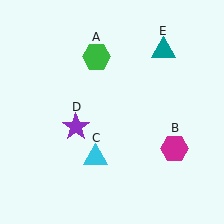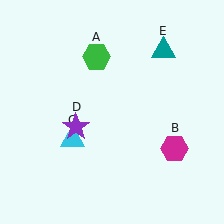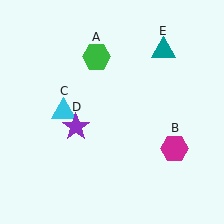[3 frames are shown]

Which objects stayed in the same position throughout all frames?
Green hexagon (object A) and magenta hexagon (object B) and purple star (object D) and teal triangle (object E) remained stationary.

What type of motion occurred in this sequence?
The cyan triangle (object C) rotated clockwise around the center of the scene.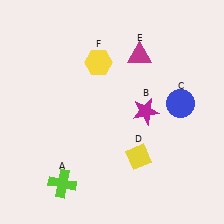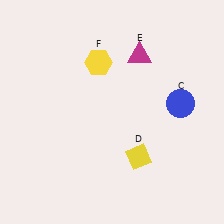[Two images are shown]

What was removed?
The lime cross (A), the magenta star (B) were removed in Image 2.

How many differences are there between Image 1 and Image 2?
There are 2 differences between the two images.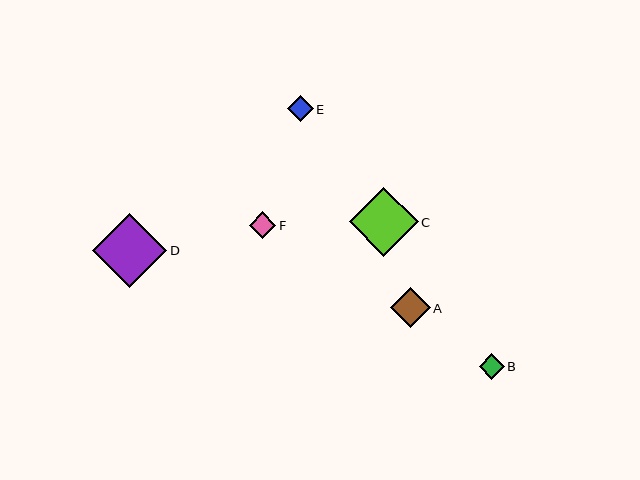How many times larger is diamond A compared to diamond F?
Diamond A is approximately 1.5 times the size of diamond F.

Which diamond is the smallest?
Diamond B is the smallest with a size of approximately 25 pixels.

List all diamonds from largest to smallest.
From largest to smallest: D, C, A, F, E, B.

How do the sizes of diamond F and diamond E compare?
Diamond F and diamond E are approximately the same size.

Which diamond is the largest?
Diamond D is the largest with a size of approximately 74 pixels.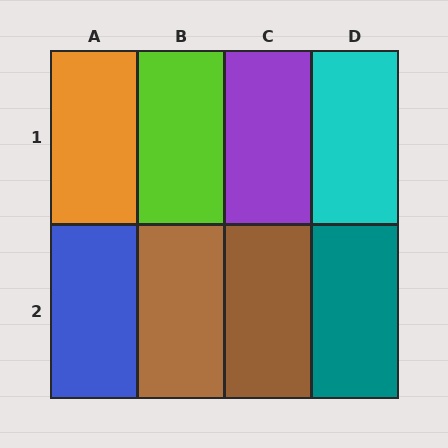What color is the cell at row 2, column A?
Blue.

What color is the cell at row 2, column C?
Brown.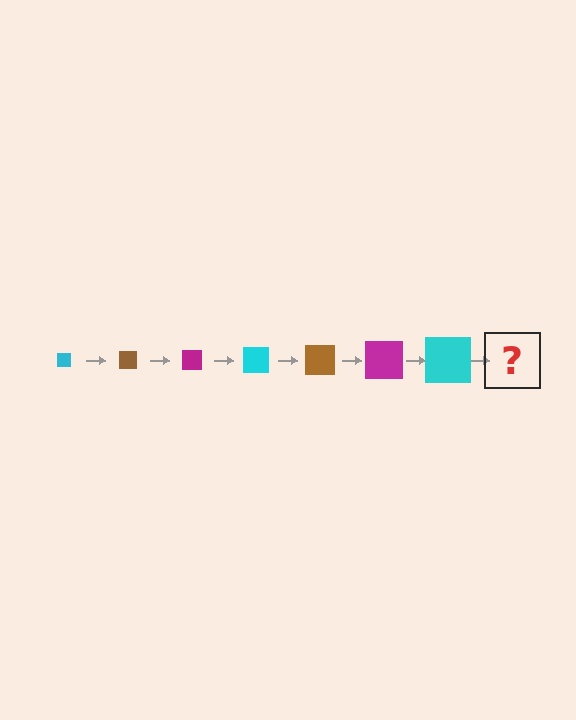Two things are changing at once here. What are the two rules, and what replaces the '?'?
The two rules are that the square grows larger each step and the color cycles through cyan, brown, and magenta. The '?' should be a brown square, larger than the previous one.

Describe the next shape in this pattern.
It should be a brown square, larger than the previous one.